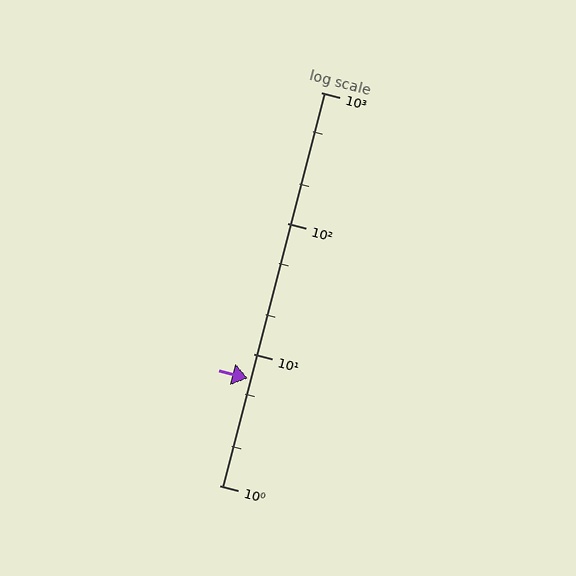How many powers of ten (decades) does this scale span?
The scale spans 3 decades, from 1 to 1000.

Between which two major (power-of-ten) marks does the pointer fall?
The pointer is between 1 and 10.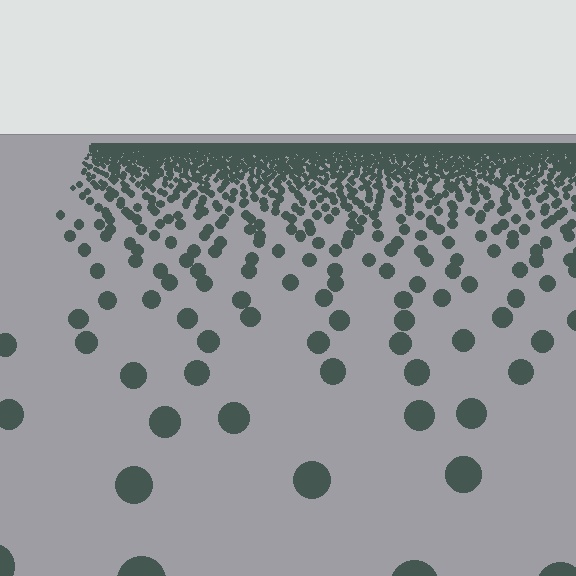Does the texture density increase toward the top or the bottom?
Density increases toward the top.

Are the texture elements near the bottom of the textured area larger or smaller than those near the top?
Larger. Near the bottom, elements are closer to the viewer and appear at a bigger on-screen size.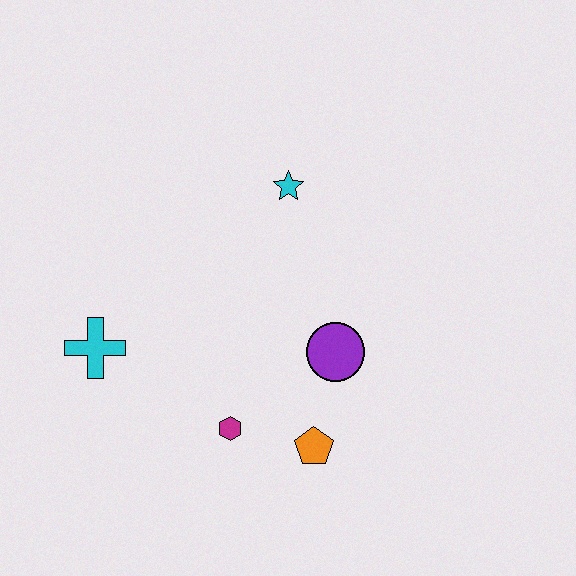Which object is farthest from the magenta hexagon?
The cyan star is farthest from the magenta hexagon.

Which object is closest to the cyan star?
The purple circle is closest to the cyan star.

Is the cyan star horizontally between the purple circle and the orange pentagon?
No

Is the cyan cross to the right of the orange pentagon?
No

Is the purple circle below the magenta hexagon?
No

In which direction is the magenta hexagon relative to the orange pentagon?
The magenta hexagon is to the left of the orange pentagon.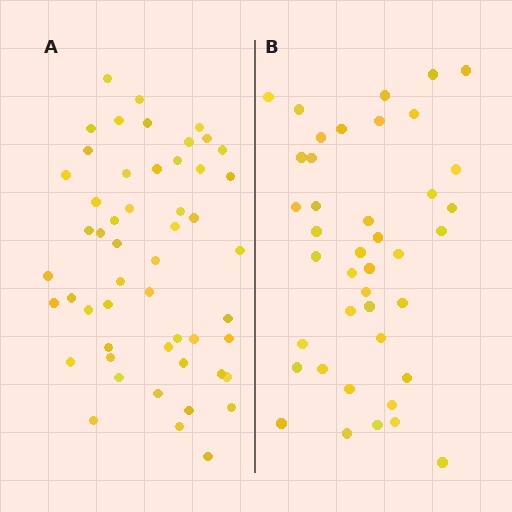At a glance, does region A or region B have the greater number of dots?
Region A (the left region) has more dots.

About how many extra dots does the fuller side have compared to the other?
Region A has roughly 12 or so more dots than region B.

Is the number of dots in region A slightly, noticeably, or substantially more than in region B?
Region A has noticeably more, but not dramatically so. The ratio is roughly 1.3 to 1.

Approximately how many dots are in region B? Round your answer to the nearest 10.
About 40 dots. (The exact count is 41, which rounds to 40.)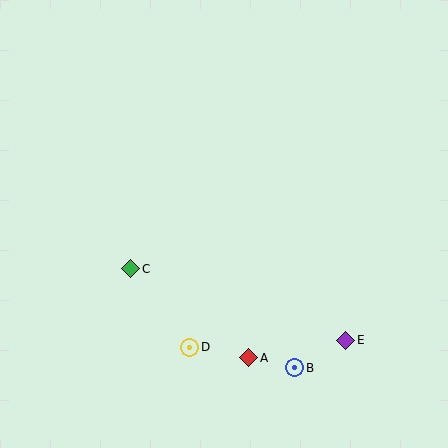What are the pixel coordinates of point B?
Point B is at (295, 368).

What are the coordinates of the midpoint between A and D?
The midpoint between A and D is at (219, 352).